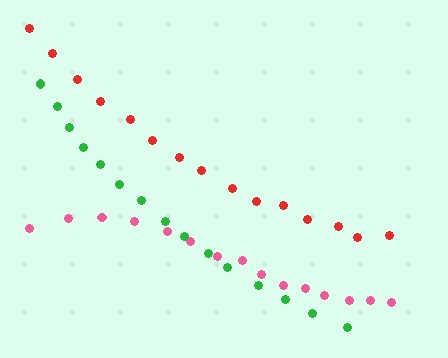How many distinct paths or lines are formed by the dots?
There are 3 distinct paths.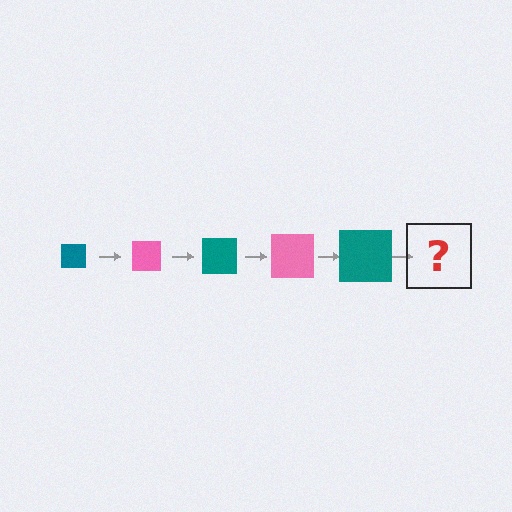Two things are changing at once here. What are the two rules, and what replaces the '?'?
The two rules are that the square grows larger each step and the color cycles through teal and pink. The '?' should be a pink square, larger than the previous one.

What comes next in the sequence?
The next element should be a pink square, larger than the previous one.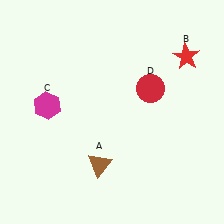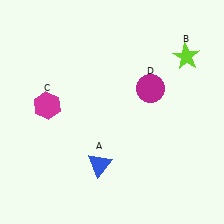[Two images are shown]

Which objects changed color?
A changed from brown to blue. B changed from red to lime. D changed from red to magenta.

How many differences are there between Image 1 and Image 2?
There are 3 differences between the two images.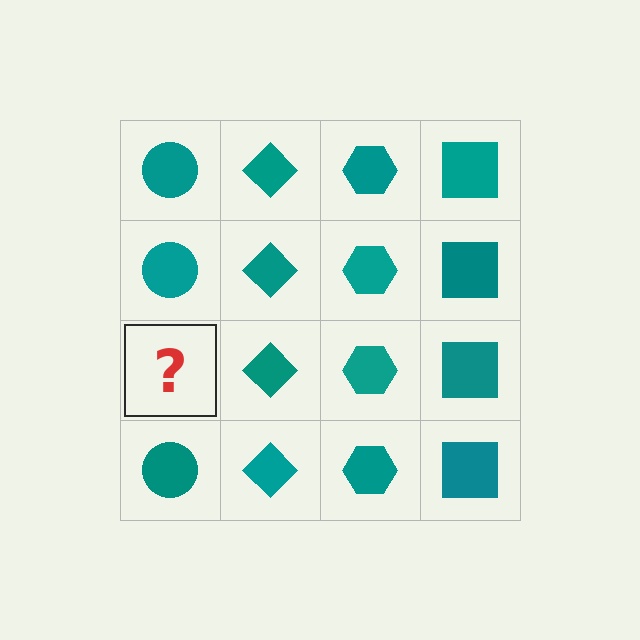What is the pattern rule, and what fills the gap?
The rule is that each column has a consistent shape. The gap should be filled with a teal circle.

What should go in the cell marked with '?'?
The missing cell should contain a teal circle.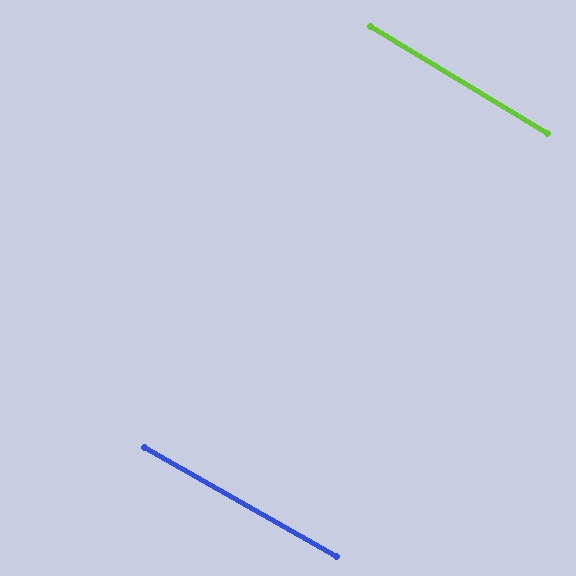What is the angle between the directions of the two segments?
Approximately 2 degrees.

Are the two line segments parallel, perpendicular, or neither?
Parallel — their directions differ by only 1.6°.